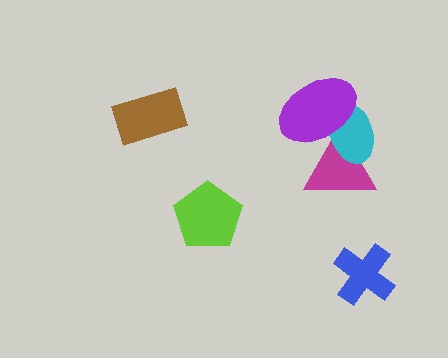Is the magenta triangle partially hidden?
Yes, it is partially covered by another shape.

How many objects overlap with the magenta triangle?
2 objects overlap with the magenta triangle.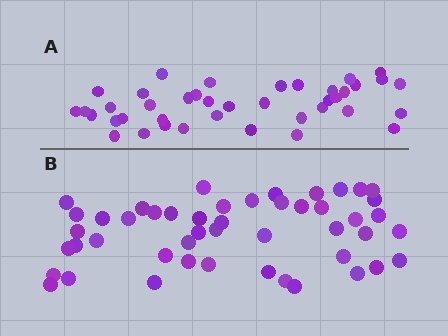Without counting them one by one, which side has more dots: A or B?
Region B (the bottom region) has more dots.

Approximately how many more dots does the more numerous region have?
Region B has roughly 8 or so more dots than region A.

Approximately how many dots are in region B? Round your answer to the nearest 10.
About 50 dots. (The exact count is 48, which rounds to 50.)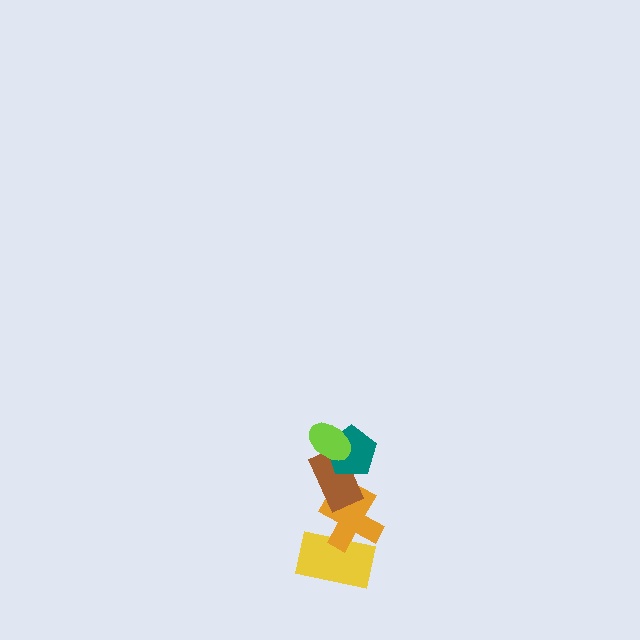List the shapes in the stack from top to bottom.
From top to bottom: the lime ellipse, the teal pentagon, the brown rectangle, the orange cross, the yellow rectangle.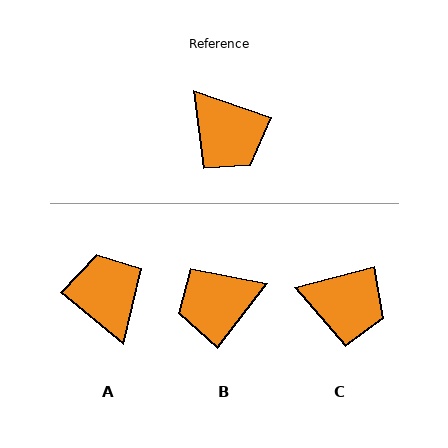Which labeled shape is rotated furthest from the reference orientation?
A, about 160 degrees away.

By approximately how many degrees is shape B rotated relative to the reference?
Approximately 108 degrees clockwise.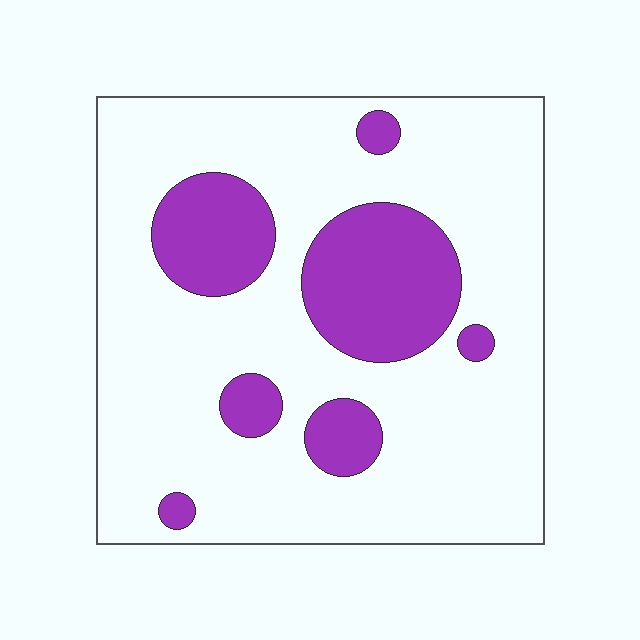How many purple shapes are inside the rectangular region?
7.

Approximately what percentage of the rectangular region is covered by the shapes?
Approximately 20%.